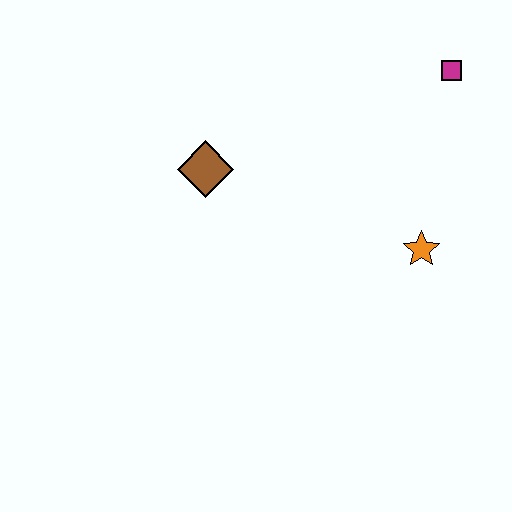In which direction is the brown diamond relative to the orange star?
The brown diamond is to the left of the orange star.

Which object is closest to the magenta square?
The orange star is closest to the magenta square.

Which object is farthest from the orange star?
The brown diamond is farthest from the orange star.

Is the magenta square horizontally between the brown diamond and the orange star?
No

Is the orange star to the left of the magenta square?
Yes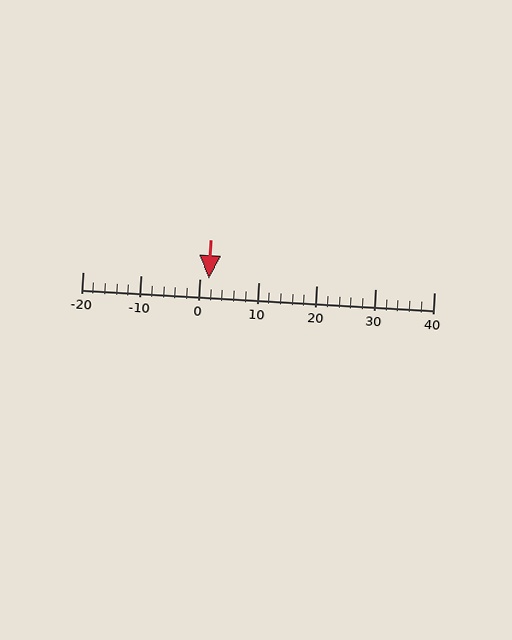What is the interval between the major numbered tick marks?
The major tick marks are spaced 10 units apart.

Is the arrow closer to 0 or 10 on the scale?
The arrow is closer to 0.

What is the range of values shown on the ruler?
The ruler shows values from -20 to 40.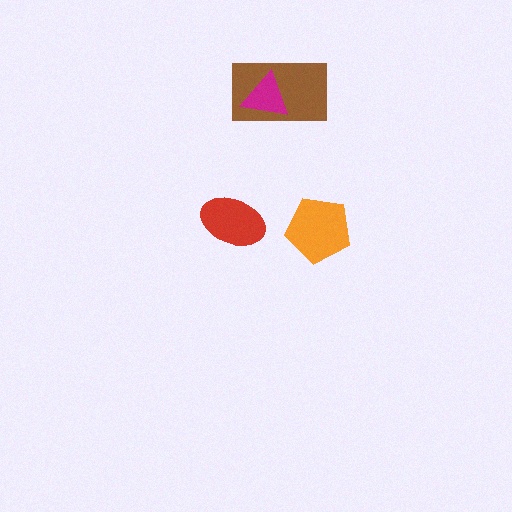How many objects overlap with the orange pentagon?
0 objects overlap with the orange pentagon.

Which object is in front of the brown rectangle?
The magenta triangle is in front of the brown rectangle.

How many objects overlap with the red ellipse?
0 objects overlap with the red ellipse.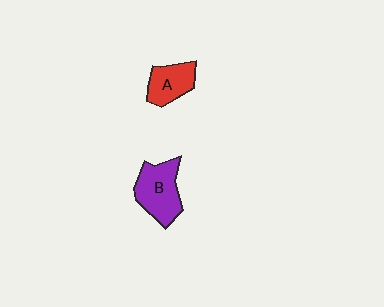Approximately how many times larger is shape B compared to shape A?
Approximately 1.4 times.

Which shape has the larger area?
Shape B (purple).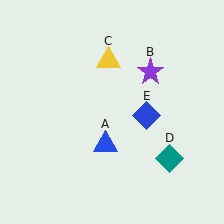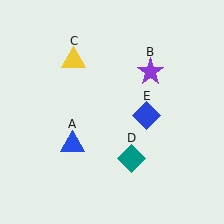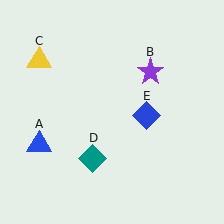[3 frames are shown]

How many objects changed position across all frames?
3 objects changed position: blue triangle (object A), yellow triangle (object C), teal diamond (object D).